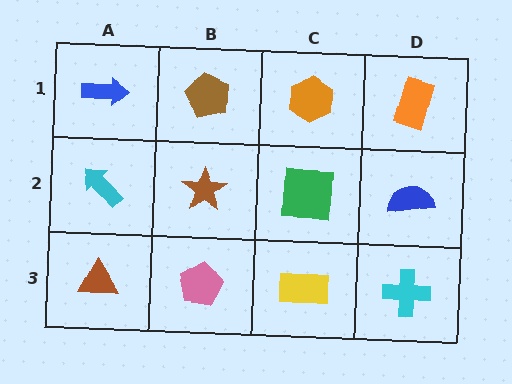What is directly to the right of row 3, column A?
A pink pentagon.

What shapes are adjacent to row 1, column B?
A brown star (row 2, column B), a blue arrow (row 1, column A), an orange hexagon (row 1, column C).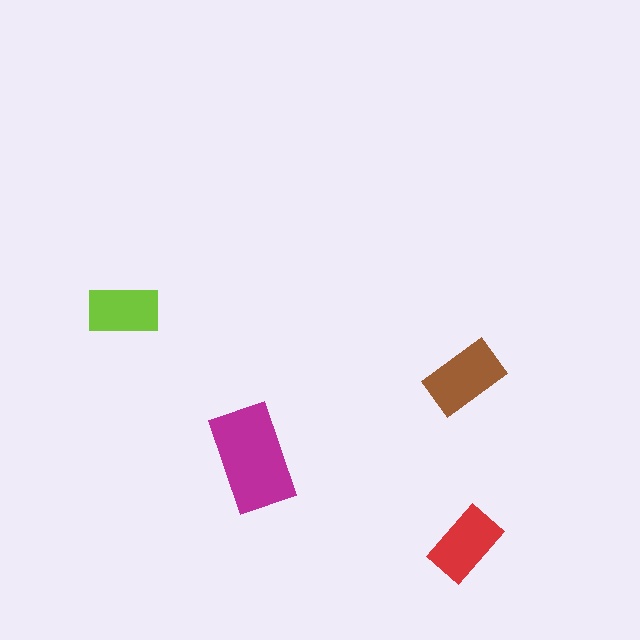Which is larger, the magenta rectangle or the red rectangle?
The magenta one.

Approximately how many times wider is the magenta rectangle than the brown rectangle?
About 1.5 times wider.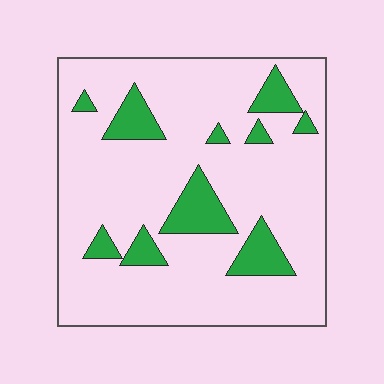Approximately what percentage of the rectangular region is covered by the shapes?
Approximately 15%.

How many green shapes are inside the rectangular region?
10.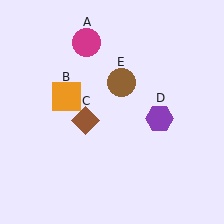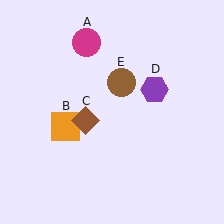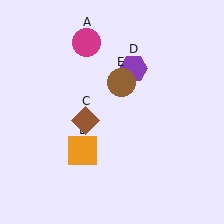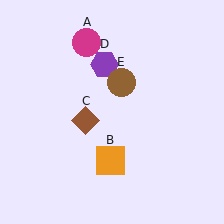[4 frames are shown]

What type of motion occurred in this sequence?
The orange square (object B), purple hexagon (object D) rotated counterclockwise around the center of the scene.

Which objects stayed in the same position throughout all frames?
Magenta circle (object A) and brown diamond (object C) and brown circle (object E) remained stationary.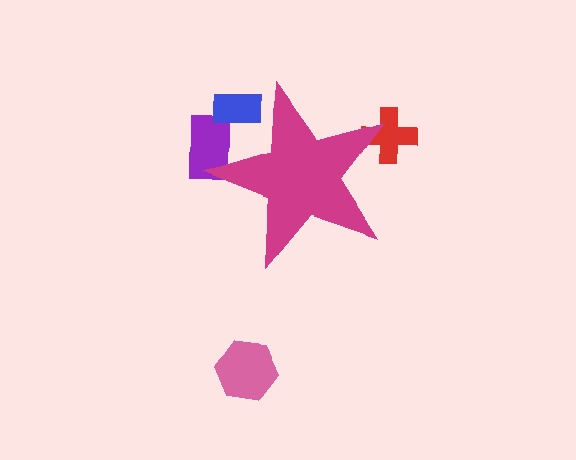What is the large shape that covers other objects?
A magenta star.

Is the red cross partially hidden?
Yes, the red cross is partially hidden behind the magenta star.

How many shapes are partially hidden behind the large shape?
3 shapes are partially hidden.